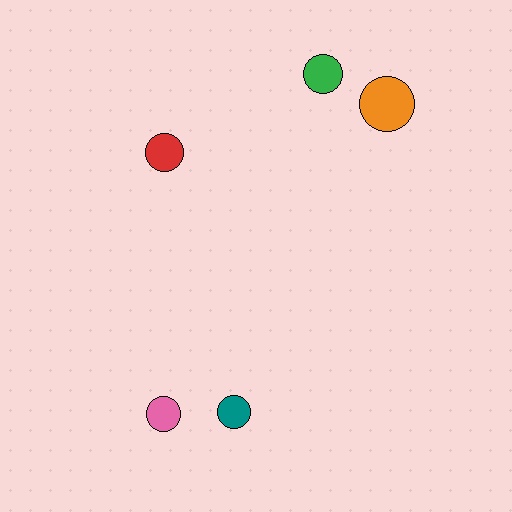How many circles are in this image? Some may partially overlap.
There are 5 circles.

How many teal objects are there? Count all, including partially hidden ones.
There is 1 teal object.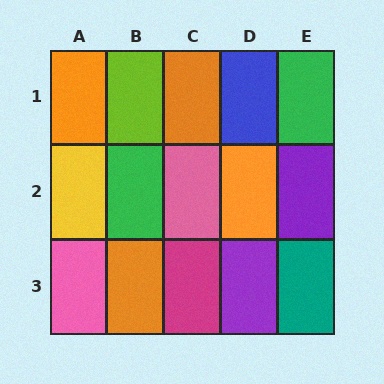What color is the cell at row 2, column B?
Green.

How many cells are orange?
4 cells are orange.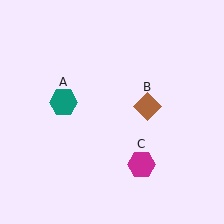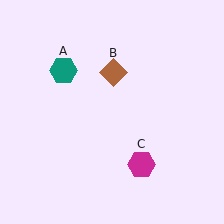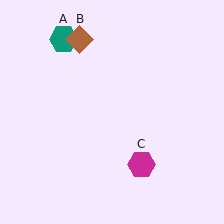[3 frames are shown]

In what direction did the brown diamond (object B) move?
The brown diamond (object B) moved up and to the left.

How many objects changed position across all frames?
2 objects changed position: teal hexagon (object A), brown diamond (object B).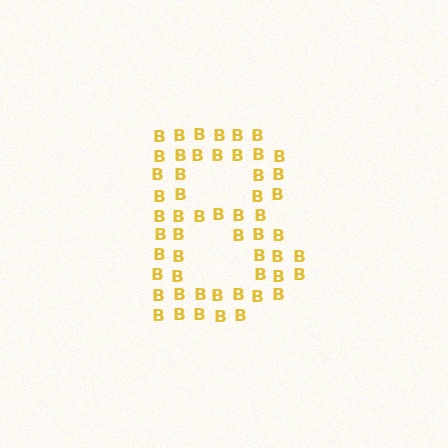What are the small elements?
The small elements are letter B's.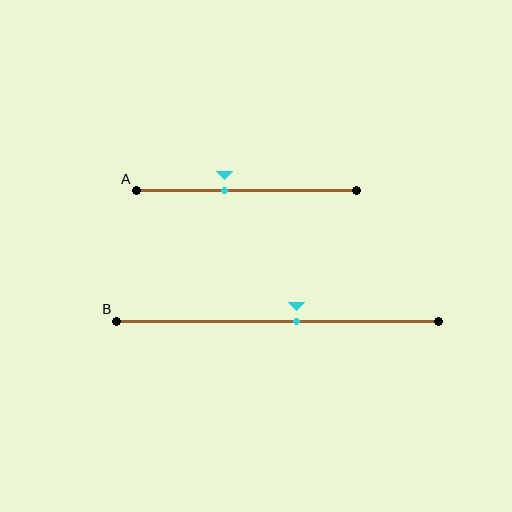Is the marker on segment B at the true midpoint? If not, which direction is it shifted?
No, the marker on segment B is shifted to the right by about 6% of the segment length.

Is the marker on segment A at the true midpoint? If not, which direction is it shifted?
No, the marker on segment A is shifted to the left by about 10% of the segment length.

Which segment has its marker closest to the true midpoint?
Segment B has its marker closest to the true midpoint.